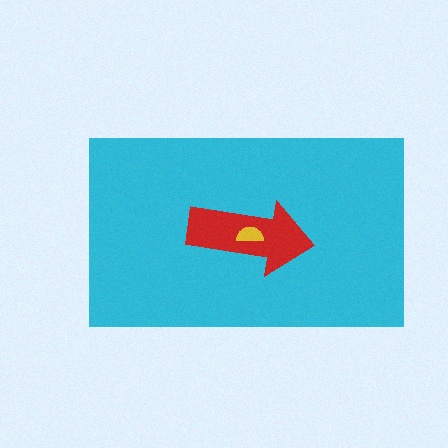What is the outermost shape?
The cyan rectangle.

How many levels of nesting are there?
3.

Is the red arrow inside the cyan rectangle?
Yes.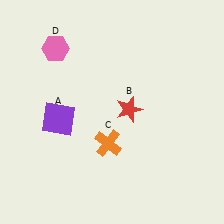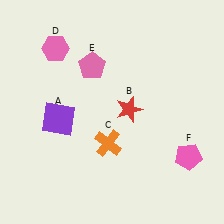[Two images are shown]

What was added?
A pink pentagon (E), a pink pentagon (F) were added in Image 2.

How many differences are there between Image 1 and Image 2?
There are 2 differences between the two images.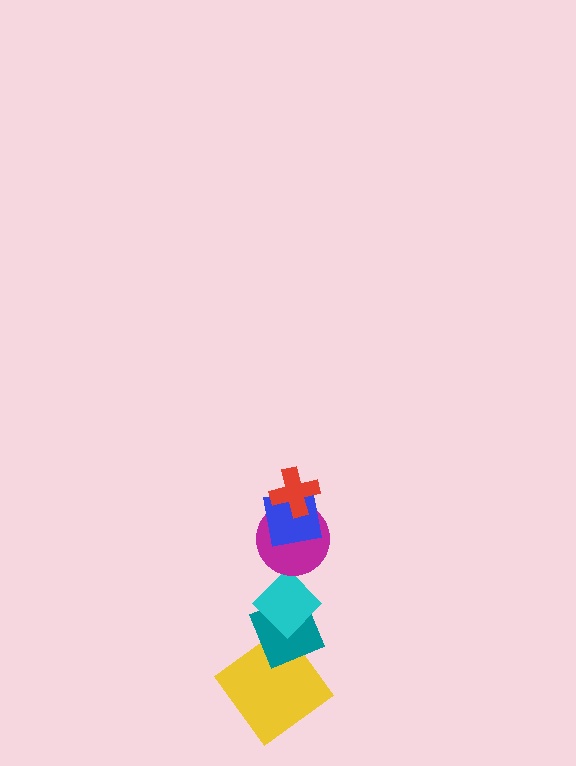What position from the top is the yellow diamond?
The yellow diamond is 6th from the top.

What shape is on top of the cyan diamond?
The magenta circle is on top of the cyan diamond.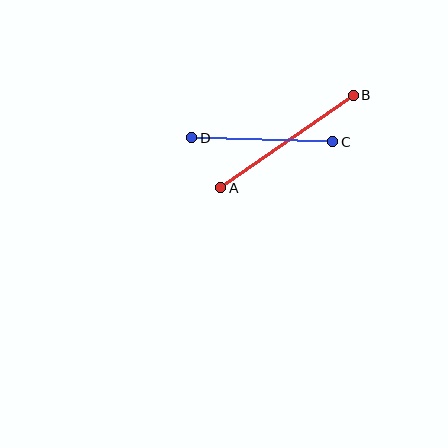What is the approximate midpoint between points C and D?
The midpoint is at approximately (262, 140) pixels.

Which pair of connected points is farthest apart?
Points A and B are farthest apart.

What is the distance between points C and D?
The distance is approximately 141 pixels.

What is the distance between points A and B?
The distance is approximately 162 pixels.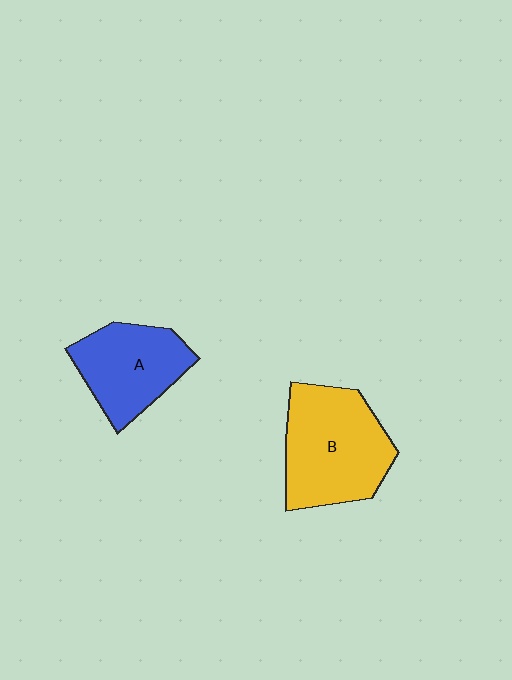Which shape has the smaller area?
Shape A (blue).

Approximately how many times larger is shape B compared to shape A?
Approximately 1.3 times.